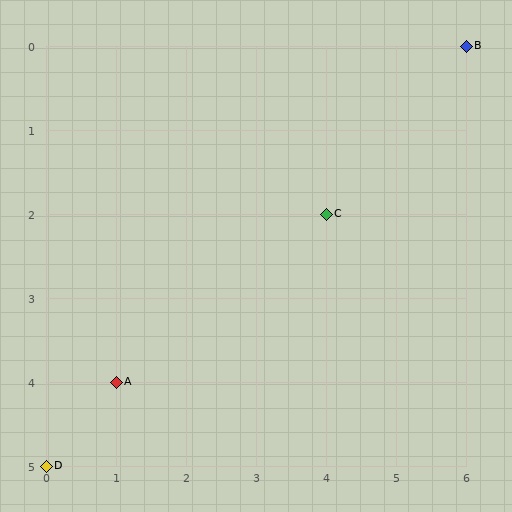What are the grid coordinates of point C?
Point C is at grid coordinates (4, 2).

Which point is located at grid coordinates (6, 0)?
Point B is at (6, 0).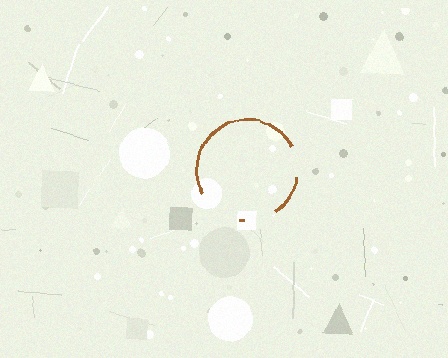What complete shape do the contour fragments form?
The contour fragments form a circle.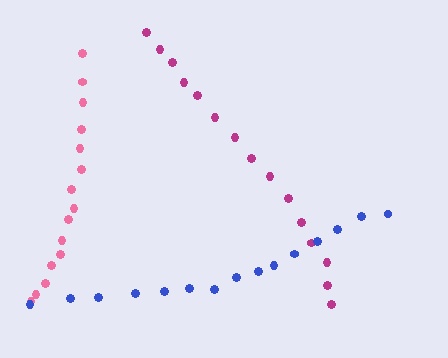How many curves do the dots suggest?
There are 3 distinct paths.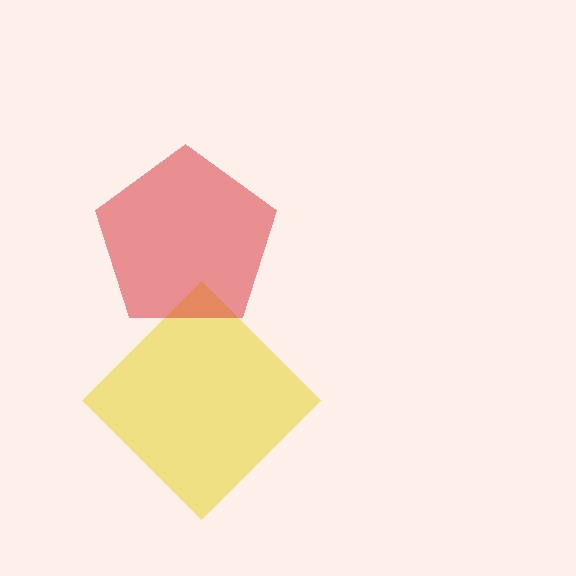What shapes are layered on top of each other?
The layered shapes are: a yellow diamond, a red pentagon.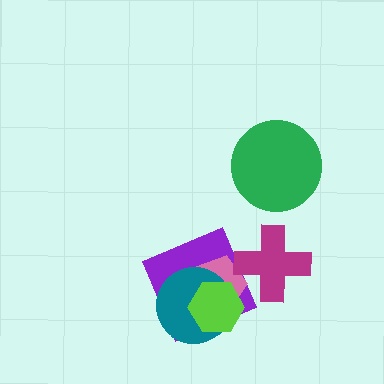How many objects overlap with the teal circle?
3 objects overlap with the teal circle.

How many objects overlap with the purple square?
3 objects overlap with the purple square.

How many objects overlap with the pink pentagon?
4 objects overlap with the pink pentagon.